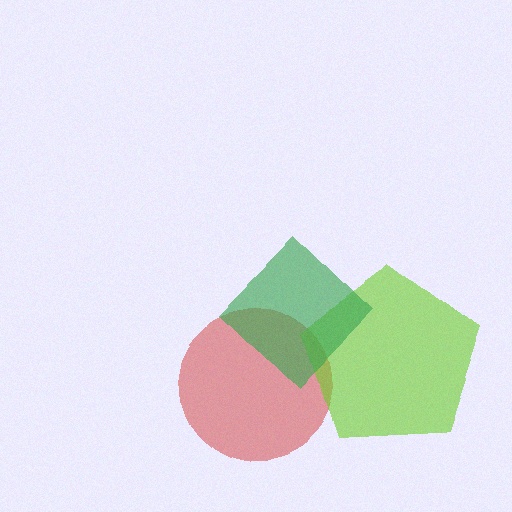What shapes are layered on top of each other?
The layered shapes are: a red circle, a lime pentagon, a green diamond.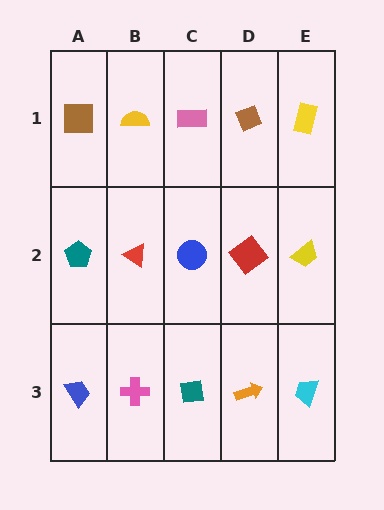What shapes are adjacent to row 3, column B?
A red triangle (row 2, column B), a blue trapezoid (row 3, column A), a teal square (row 3, column C).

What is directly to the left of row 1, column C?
A yellow semicircle.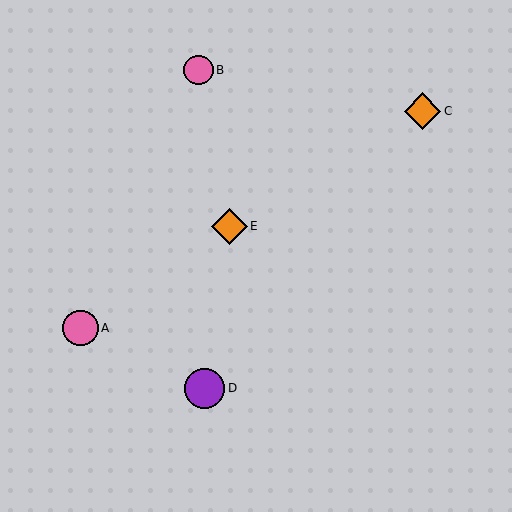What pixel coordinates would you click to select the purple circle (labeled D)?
Click at (205, 388) to select the purple circle D.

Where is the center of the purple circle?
The center of the purple circle is at (205, 388).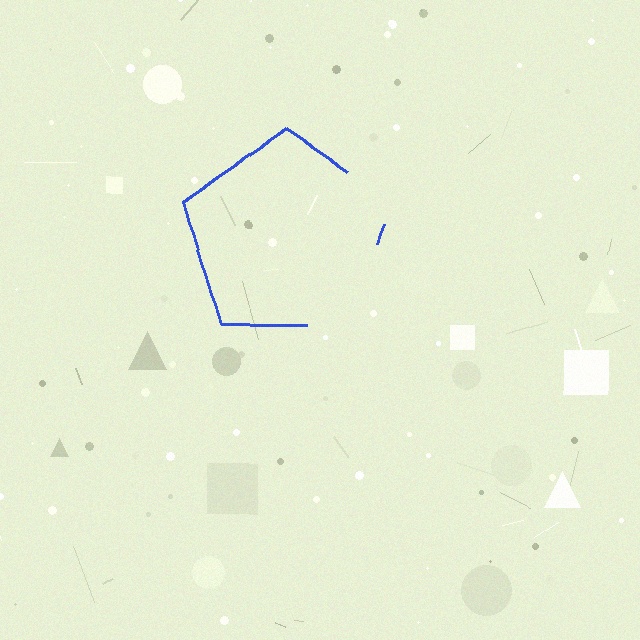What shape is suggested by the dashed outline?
The dashed outline suggests a pentagon.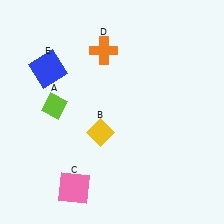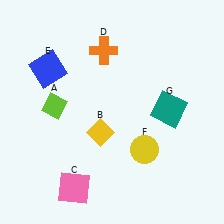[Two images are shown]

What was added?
A yellow circle (F), a teal square (G) were added in Image 2.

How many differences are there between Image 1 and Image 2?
There are 2 differences between the two images.